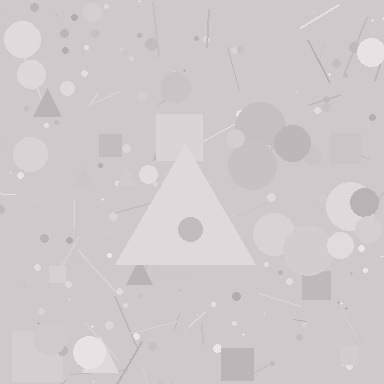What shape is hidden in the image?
A triangle is hidden in the image.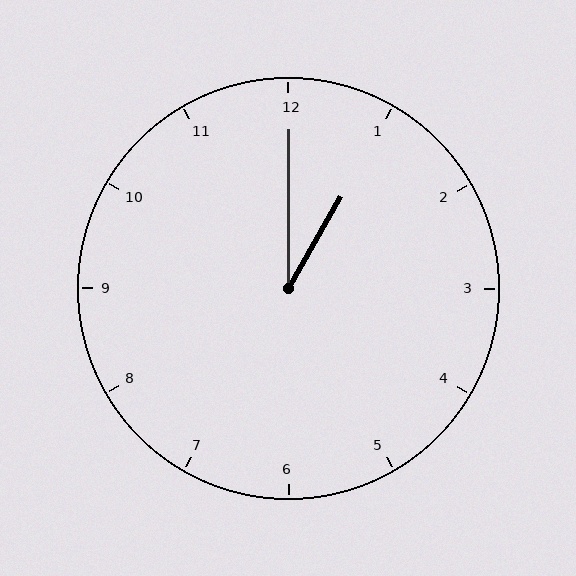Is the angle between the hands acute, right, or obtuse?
It is acute.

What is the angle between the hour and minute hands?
Approximately 30 degrees.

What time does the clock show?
1:00.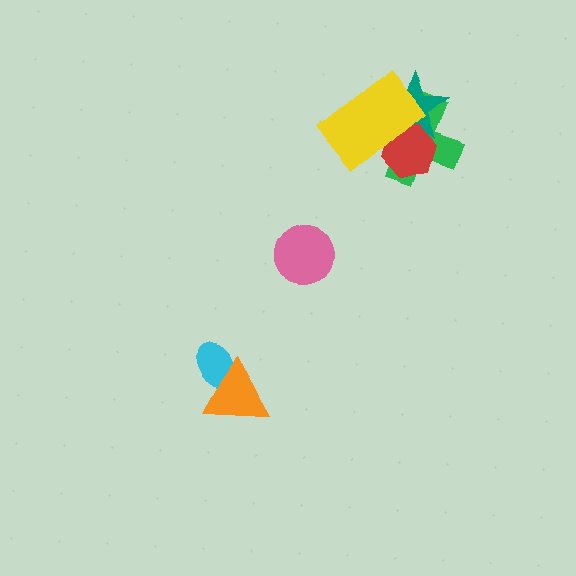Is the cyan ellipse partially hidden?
Yes, it is partially covered by another shape.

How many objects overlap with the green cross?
3 objects overlap with the green cross.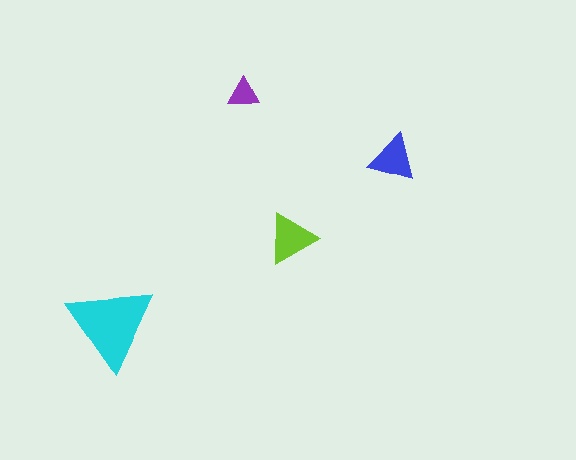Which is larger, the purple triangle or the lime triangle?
The lime one.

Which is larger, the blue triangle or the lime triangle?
The lime one.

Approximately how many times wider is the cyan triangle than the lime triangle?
About 1.5 times wider.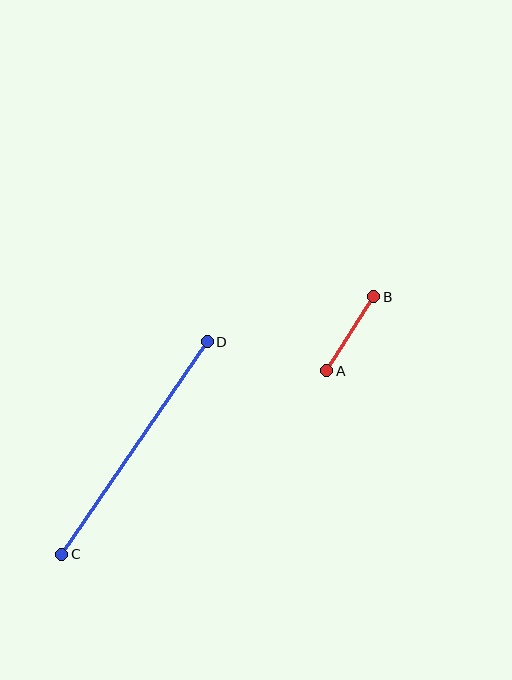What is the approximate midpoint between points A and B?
The midpoint is at approximately (350, 334) pixels.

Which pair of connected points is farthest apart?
Points C and D are farthest apart.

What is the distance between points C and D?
The distance is approximately 257 pixels.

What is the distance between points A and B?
The distance is approximately 87 pixels.